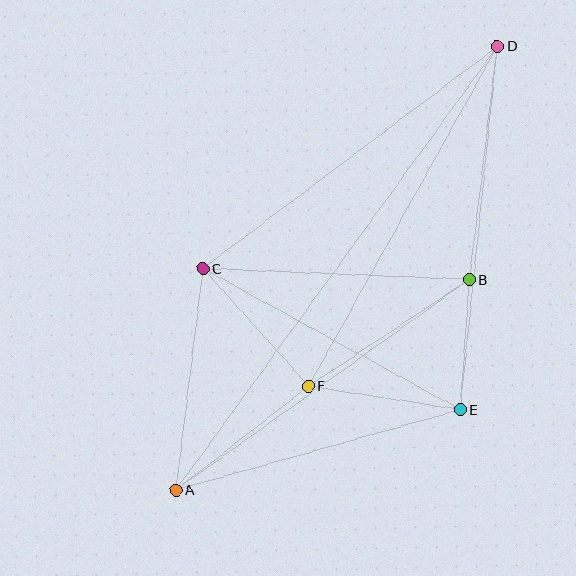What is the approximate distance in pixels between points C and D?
The distance between C and D is approximately 369 pixels.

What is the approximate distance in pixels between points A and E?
The distance between A and E is approximately 295 pixels.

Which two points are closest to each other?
Points B and E are closest to each other.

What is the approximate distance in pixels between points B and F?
The distance between B and F is approximately 193 pixels.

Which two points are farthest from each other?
Points A and D are farthest from each other.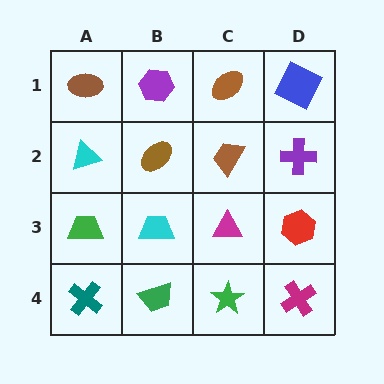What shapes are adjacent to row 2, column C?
A brown ellipse (row 1, column C), a magenta triangle (row 3, column C), a brown ellipse (row 2, column B), a purple cross (row 2, column D).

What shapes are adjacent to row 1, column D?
A purple cross (row 2, column D), a brown ellipse (row 1, column C).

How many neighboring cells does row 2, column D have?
3.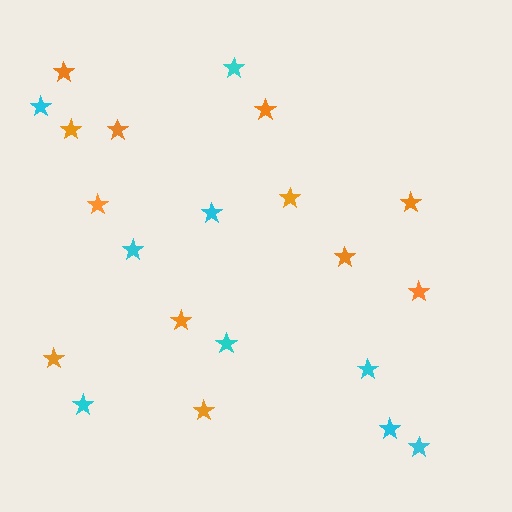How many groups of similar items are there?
There are 2 groups: one group of orange stars (12) and one group of cyan stars (9).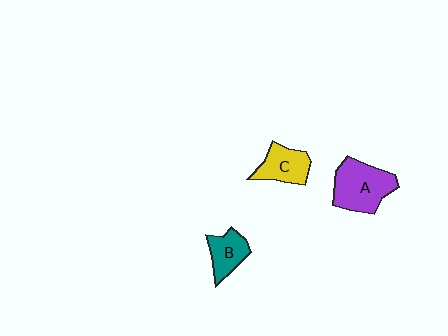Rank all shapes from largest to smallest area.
From largest to smallest: A (purple), C (yellow), B (teal).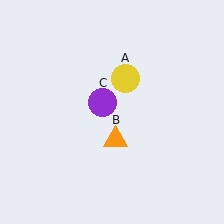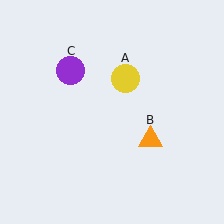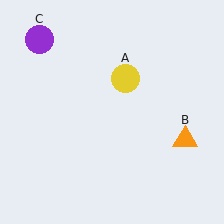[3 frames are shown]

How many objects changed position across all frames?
2 objects changed position: orange triangle (object B), purple circle (object C).